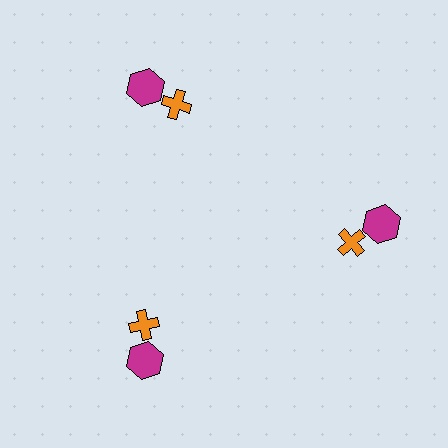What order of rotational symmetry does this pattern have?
This pattern has 3-fold rotational symmetry.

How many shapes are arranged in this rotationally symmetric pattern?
There are 6 shapes, arranged in 3 groups of 2.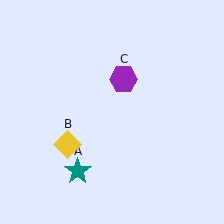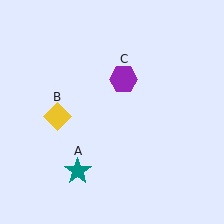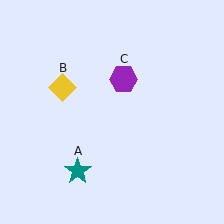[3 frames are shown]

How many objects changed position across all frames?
1 object changed position: yellow diamond (object B).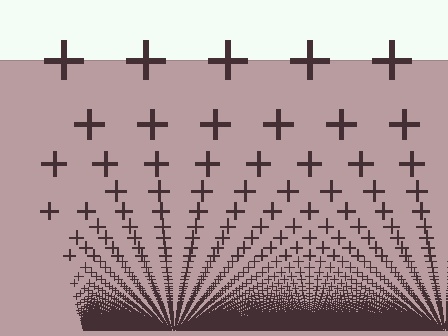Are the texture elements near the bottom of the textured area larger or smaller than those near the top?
Smaller. The gradient is inverted — elements near the bottom are smaller and denser.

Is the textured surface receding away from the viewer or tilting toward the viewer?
The surface appears to tilt toward the viewer. Texture elements get larger and sparser toward the top.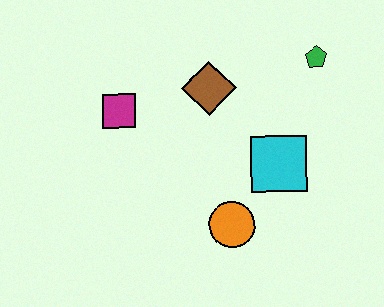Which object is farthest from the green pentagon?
The magenta square is farthest from the green pentagon.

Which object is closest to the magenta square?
The brown diamond is closest to the magenta square.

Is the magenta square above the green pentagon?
No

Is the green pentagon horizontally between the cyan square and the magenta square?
No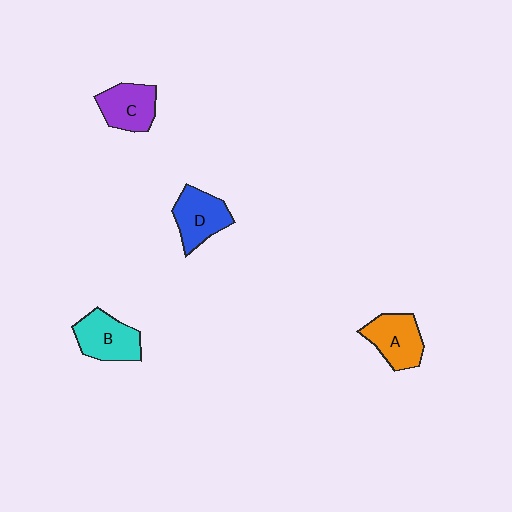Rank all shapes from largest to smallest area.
From largest to smallest: B (cyan), A (orange), D (blue), C (purple).